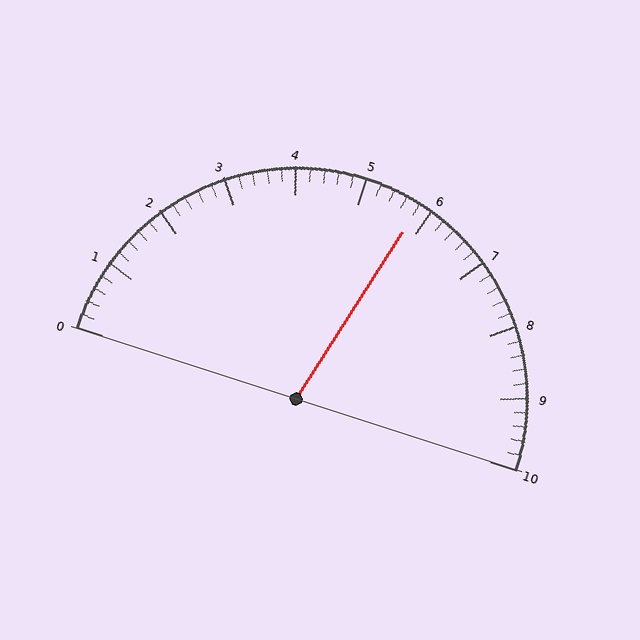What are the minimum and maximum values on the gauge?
The gauge ranges from 0 to 10.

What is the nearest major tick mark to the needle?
The nearest major tick mark is 6.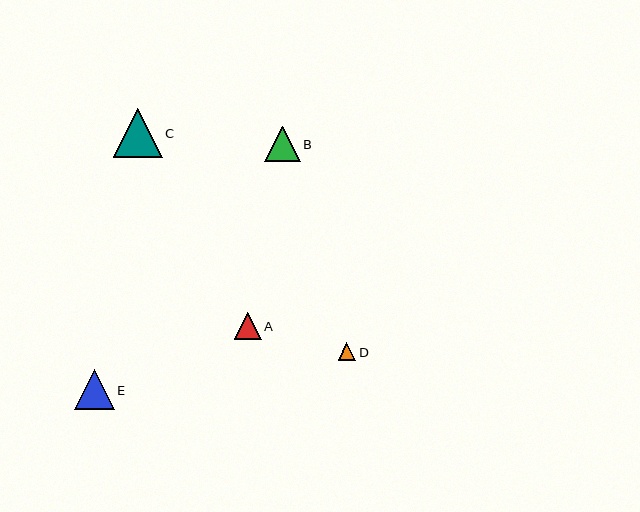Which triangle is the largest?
Triangle C is the largest with a size of approximately 49 pixels.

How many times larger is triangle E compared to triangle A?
Triangle E is approximately 1.5 times the size of triangle A.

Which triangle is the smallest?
Triangle D is the smallest with a size of approximately 18 pixels.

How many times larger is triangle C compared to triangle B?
Triangle C is approximately 1.4 times the size of triangle B.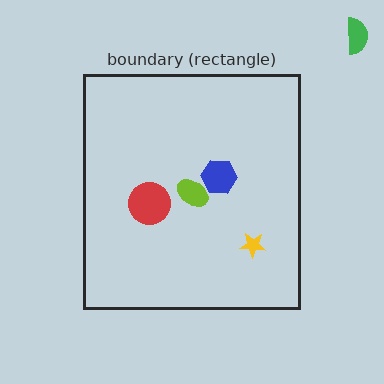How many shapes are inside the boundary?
4 inside, 1 outside.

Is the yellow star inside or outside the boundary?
Inside.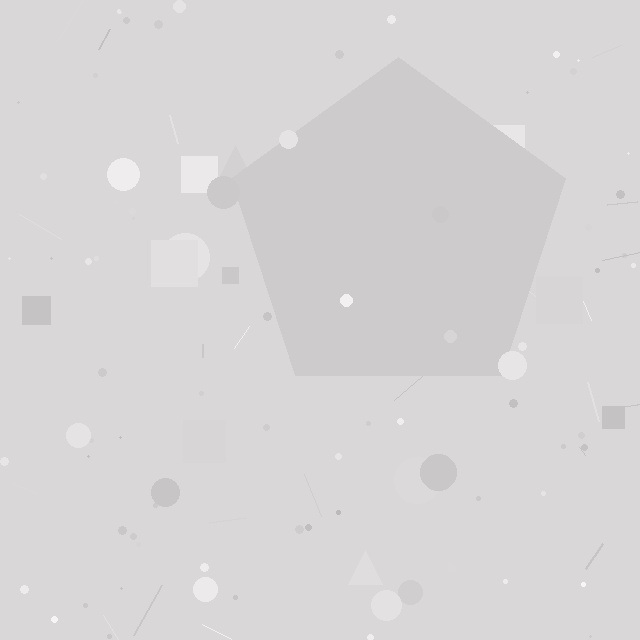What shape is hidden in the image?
A pentagon is hidden in the image.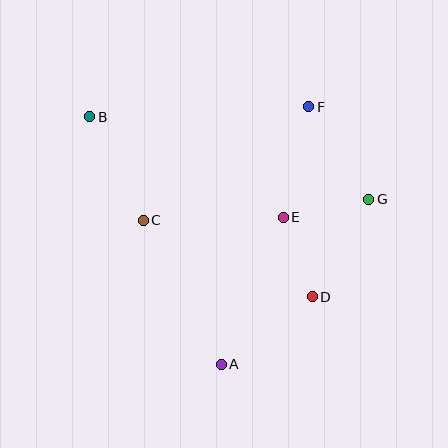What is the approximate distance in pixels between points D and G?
The distance between D and G is approximately 112 pixels.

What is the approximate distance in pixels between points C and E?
The distance between C and E is approximately 140 pixels.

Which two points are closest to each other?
Points D and E are closest to each other.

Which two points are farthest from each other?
Points B and G are farthest from each other.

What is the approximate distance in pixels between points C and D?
The distance between C and D is approximately 186 pixels.